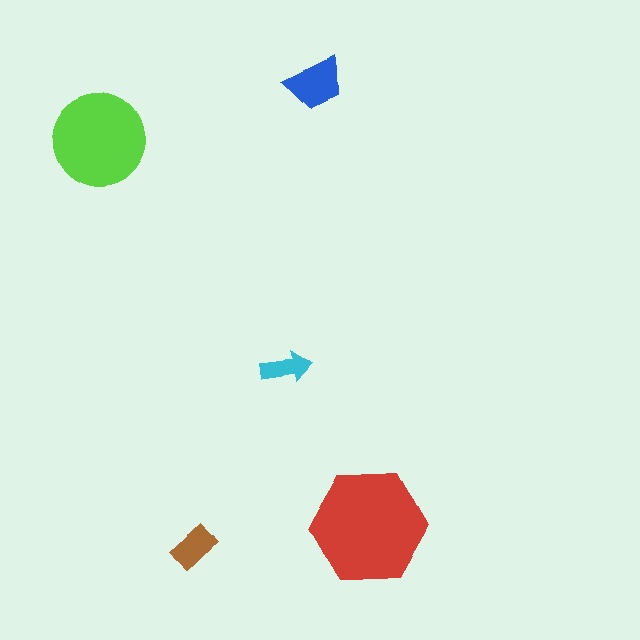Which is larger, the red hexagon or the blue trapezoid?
The red hexagon.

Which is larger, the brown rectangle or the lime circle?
The lime circle.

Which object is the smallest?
The cyan arrow.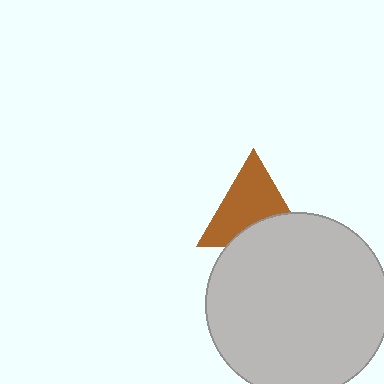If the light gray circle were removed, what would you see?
You would see the complete brown triangle.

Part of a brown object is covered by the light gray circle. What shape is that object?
It is a triangle.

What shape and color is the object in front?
The object in front is a light gray circle.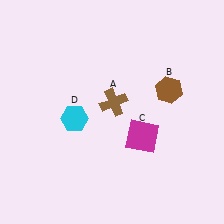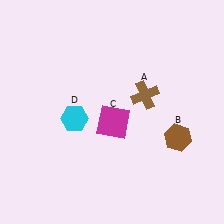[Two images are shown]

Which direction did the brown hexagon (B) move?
The brown hexagon (B) moved down.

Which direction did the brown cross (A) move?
The brown cross (A) moved right.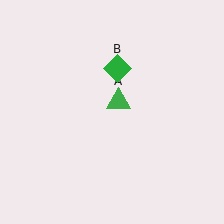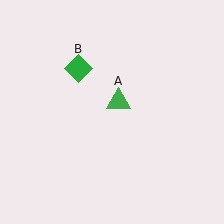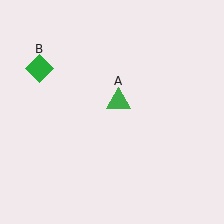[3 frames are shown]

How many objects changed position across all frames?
1 object changed position: green diamond (object B).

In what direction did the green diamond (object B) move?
The green diamond (object B) moved left.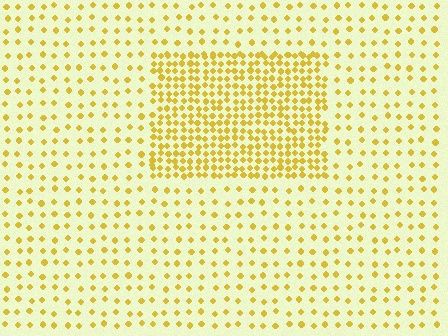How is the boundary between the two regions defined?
The boundary is defined by a change in element density (approximately 2.7x ratio). All elements are the same color, size, and shape.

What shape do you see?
I see a rectangle.